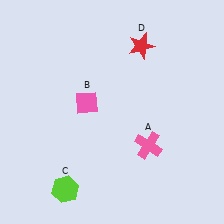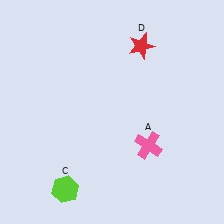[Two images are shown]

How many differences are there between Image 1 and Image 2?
There is 1 difference between the two images.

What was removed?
The pink diamond (B) was removed in Image 2.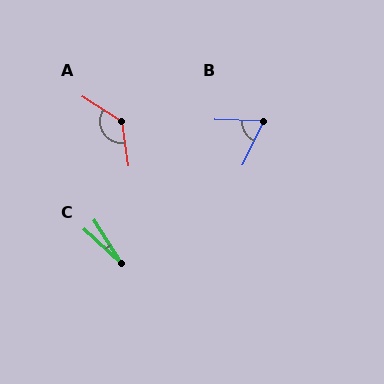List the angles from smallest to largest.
C (16°), B (65°), A (131°).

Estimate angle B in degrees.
Approximately 65 degrees.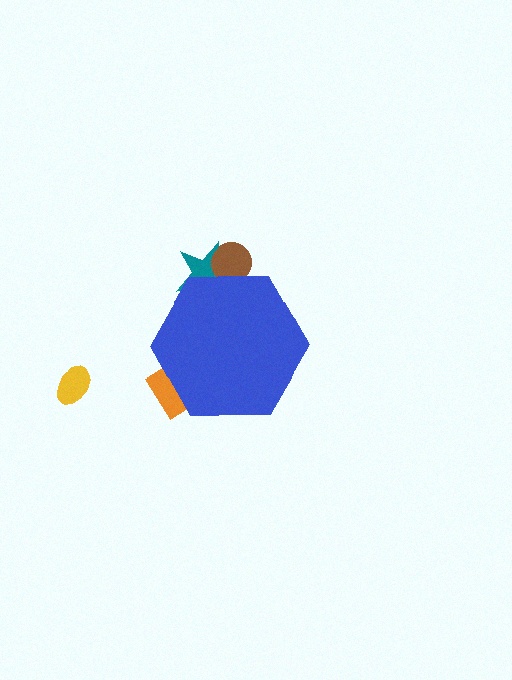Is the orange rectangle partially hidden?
Yes, the orange rectangle is partially hidden behind the blue hexagon.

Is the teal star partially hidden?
Yes, the teal star is partially hidden behind the blue hexagon.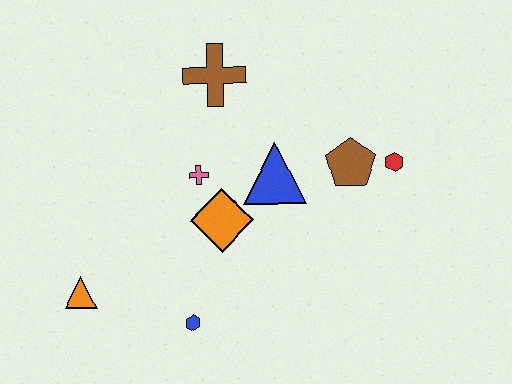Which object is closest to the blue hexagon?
The orange diamond is closest to the blue hexagon.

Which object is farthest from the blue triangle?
The orange triangle is farthest from the blue triangle.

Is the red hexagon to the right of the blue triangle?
Yes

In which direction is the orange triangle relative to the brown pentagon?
The orange triangle is to the left of the brown pentagon.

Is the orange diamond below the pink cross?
Yes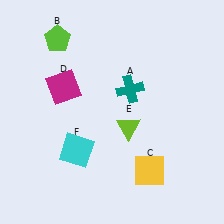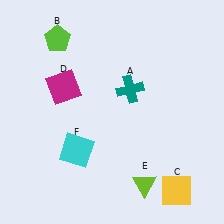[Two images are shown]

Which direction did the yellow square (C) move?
The yellow square (C) moved right.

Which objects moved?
The objects that moved are: the yellow square (C), the lime triangle (E).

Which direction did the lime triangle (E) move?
The lime triangle (E) moved down.